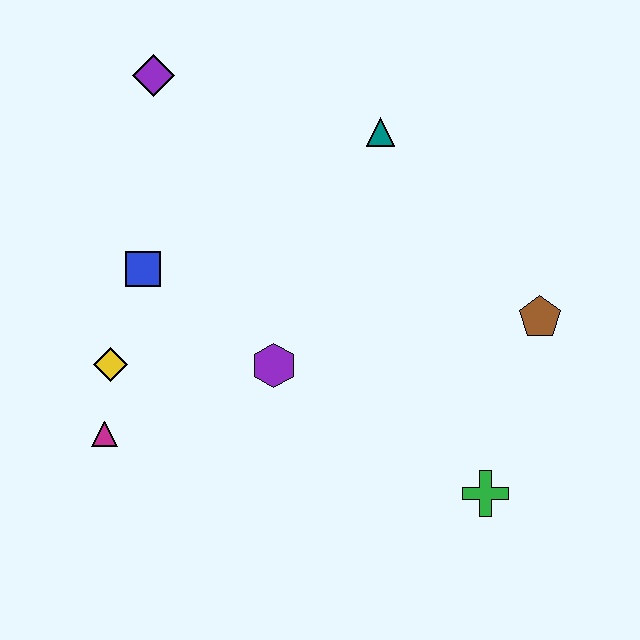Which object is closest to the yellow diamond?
The magenta triangle is closest to the yellow diamond.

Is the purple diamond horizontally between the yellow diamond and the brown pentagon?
Yes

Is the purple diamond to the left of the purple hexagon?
Yes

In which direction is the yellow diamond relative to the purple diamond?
The yellow diamond is below the purple diamond.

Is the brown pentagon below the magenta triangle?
No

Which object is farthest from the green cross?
The purple diamond is farthest from the green cross.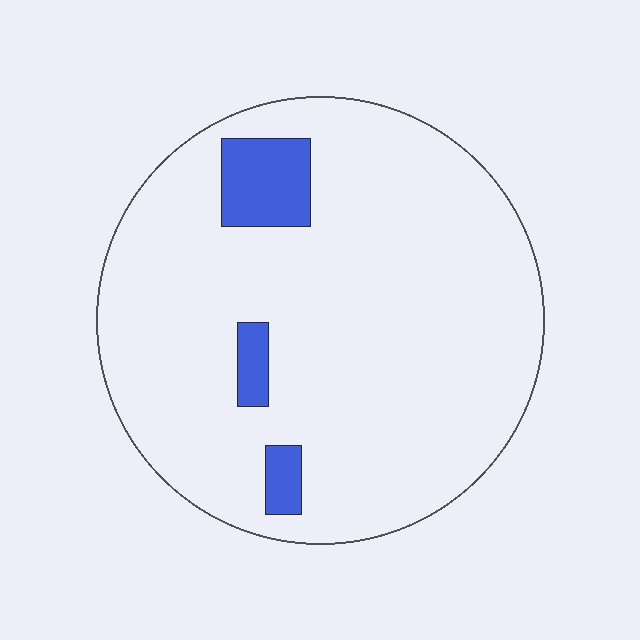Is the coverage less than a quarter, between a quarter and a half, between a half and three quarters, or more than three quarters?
Less than a quarter.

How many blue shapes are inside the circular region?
3.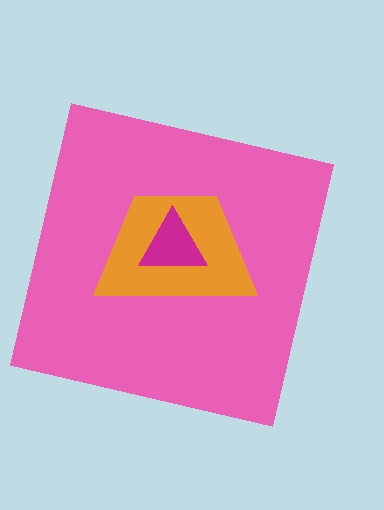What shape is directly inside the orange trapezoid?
The magenta triangle.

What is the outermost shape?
The pink square.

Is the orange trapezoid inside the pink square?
Yes.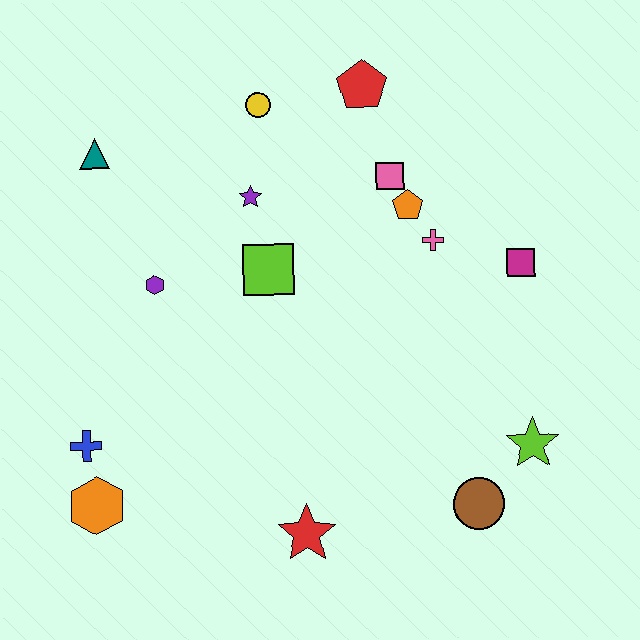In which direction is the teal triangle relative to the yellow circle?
The teal triangle is to the left of the yellow circle.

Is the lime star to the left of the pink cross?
No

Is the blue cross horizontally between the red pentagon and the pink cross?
No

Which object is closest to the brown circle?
The lime star is closest to the brown circle.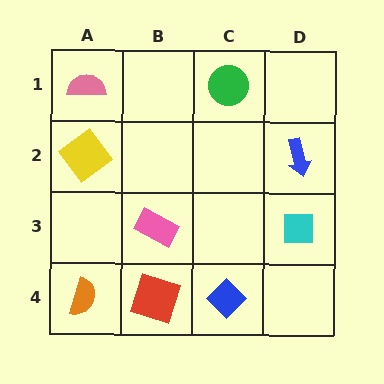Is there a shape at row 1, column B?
No, that cell is empty.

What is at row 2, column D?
A blue arrow.